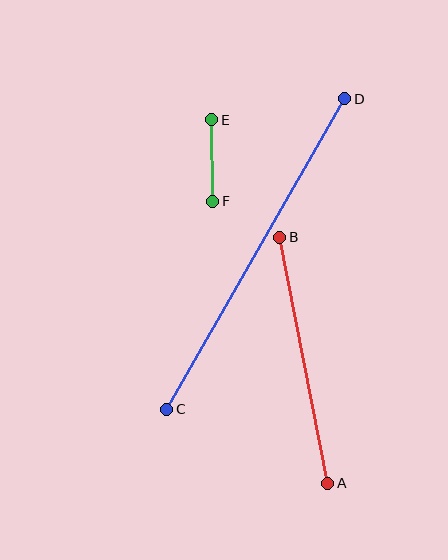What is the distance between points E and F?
The distance is approximately 82 pixels.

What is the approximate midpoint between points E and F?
The midpoint is at approximately (212, 160) pixels.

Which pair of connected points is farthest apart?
Points C and D are farthest apart.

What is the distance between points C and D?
The distance is approximately 358 pixels.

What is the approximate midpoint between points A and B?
The midpoint is at approximately (304, 360) pixels.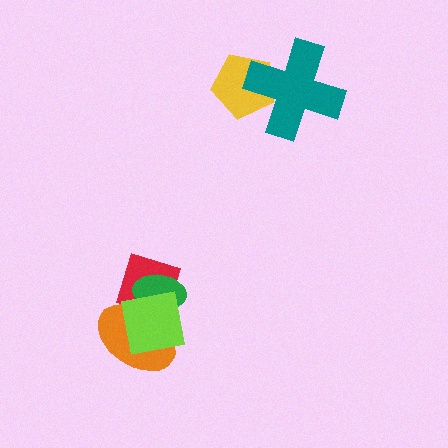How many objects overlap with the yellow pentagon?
1 object overlaps with the yellow pentagon.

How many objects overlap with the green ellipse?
3 objects overlap with the green ellipse.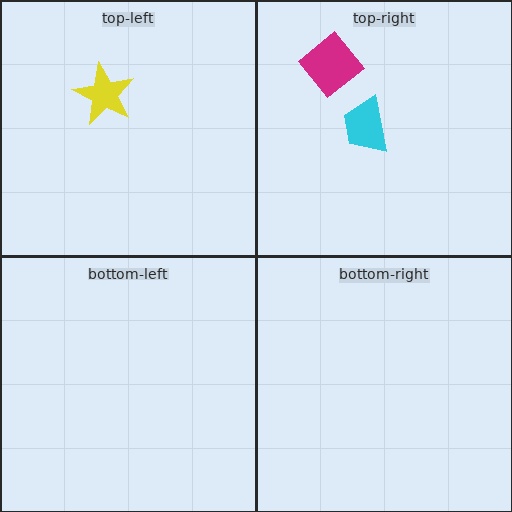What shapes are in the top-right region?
The cyan trapezoid, the magenta diamond.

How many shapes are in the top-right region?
2.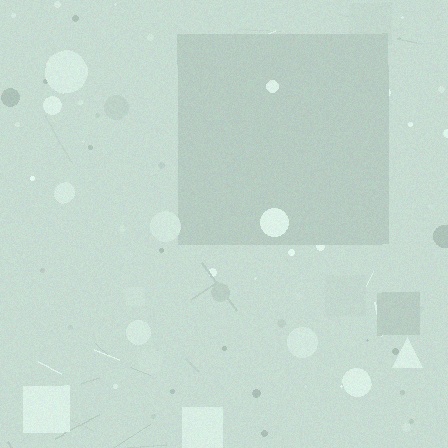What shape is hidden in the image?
A square is hidden in the image.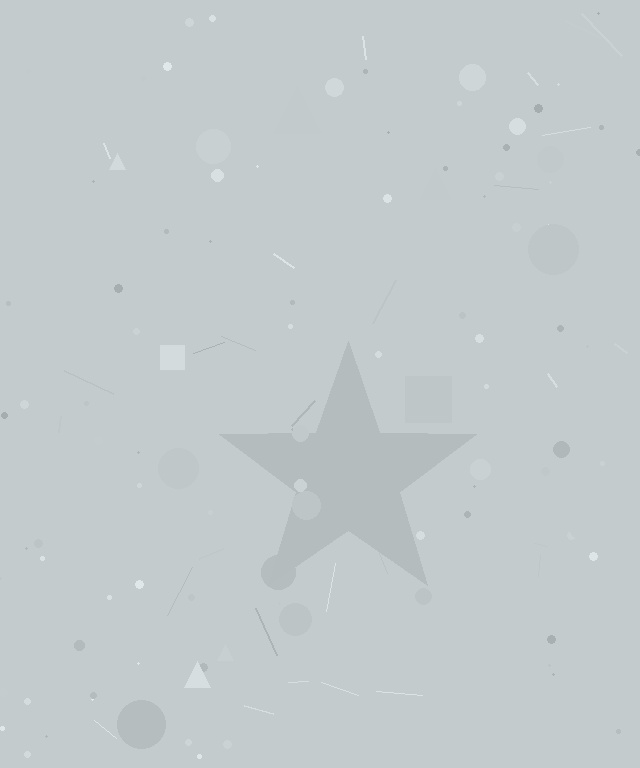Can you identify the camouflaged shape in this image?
The camouflaged shape is a star.